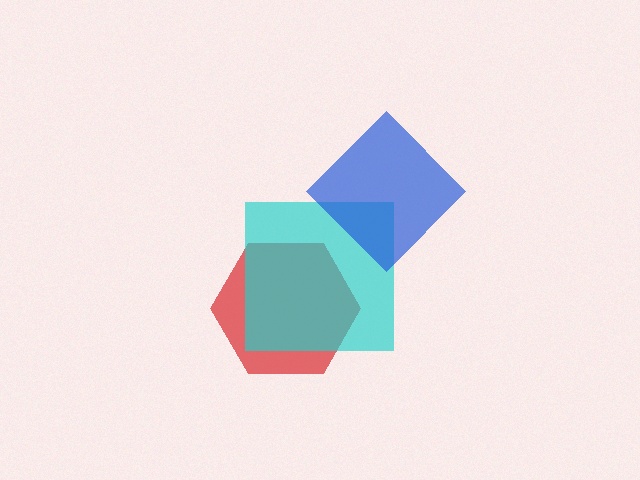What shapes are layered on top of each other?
The layered shapes are: a red hexagon, a cyan square, a blue diamond.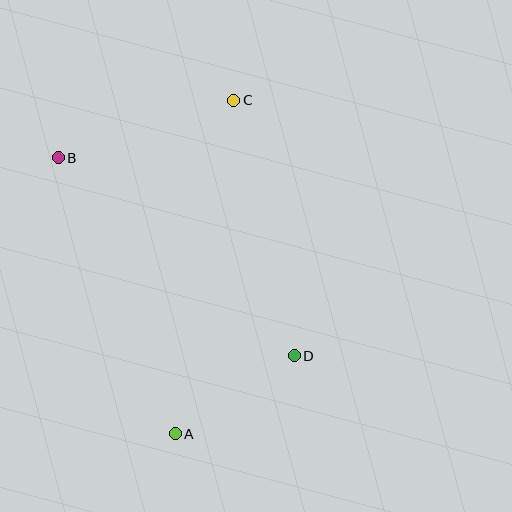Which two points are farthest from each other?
Points A and C are farthest from each other.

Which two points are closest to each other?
Points A and D are closest to each other.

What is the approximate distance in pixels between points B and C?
The distance between B and C is approximately 185 pixels.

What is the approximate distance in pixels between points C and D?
The distance between C and D is approximately 263 pixels.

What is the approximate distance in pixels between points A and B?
The distance between A and B is approximately 300 pixels.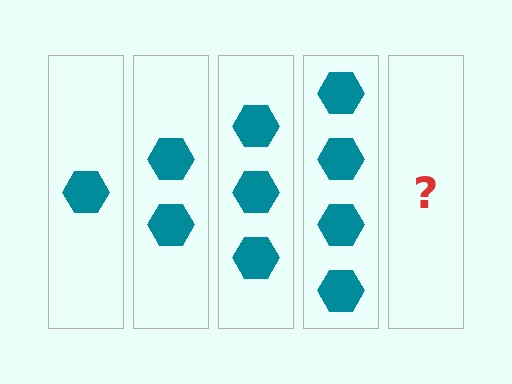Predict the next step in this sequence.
The next step is 5 hexagons.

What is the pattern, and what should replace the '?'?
The pattern is that each step adds one more hexagon. The '?' should be 5 hexagons.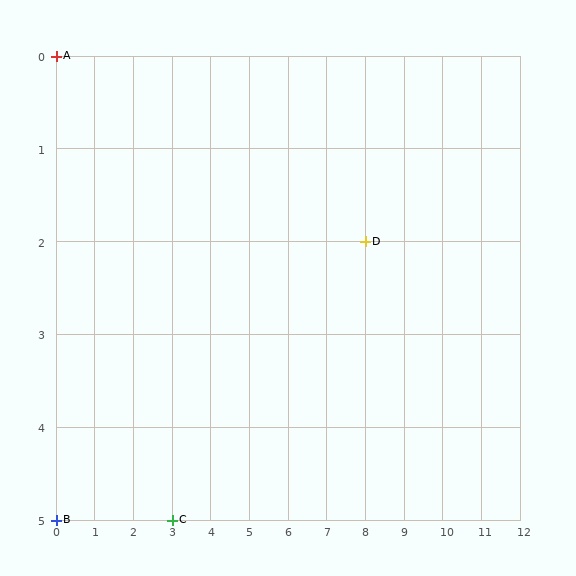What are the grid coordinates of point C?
Point C is at grid coordinates (3, 5).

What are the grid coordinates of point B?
Point B is at grid coordinates (0, 5).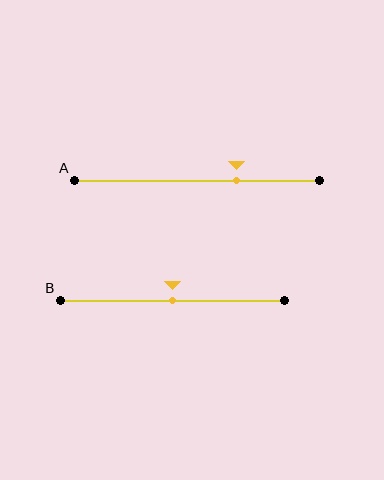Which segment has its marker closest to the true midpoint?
Segment B has its marker closest to the true midpoint.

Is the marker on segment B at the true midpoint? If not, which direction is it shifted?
Yes, the marker on segment B is at the true midpoint.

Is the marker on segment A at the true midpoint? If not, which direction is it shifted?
No, the marker on segment A is shifted to the right by about 16% of the segment length.